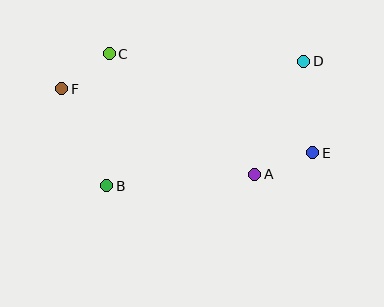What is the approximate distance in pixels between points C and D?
The distance between C and D is approximately 195 pixels.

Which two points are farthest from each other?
Points E and F are farthest from each other.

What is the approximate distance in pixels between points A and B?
The distance between A and B is approximately 149 pixels.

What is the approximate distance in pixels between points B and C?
The distance between B and C is approximately 132 pixels.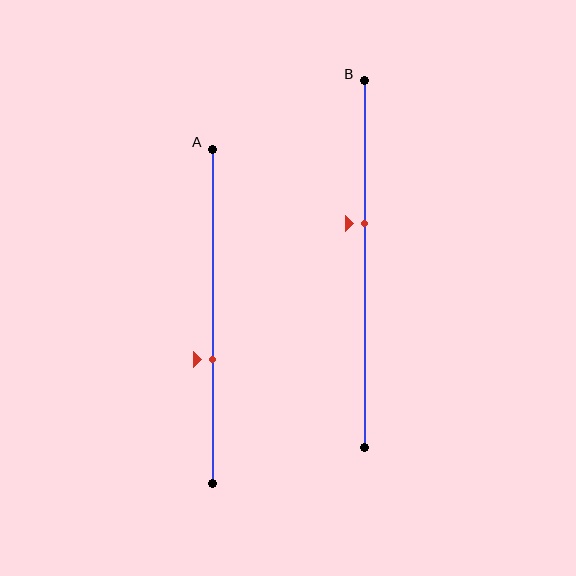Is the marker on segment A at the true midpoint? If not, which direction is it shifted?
No, the marker on segment A is shifted downward by about 13% of the segment length.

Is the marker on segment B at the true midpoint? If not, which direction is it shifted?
No, the marker on segment B is shifted upward by about 11% of the segment length.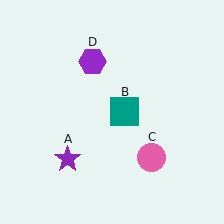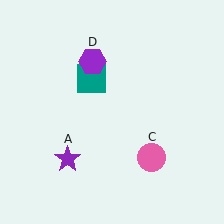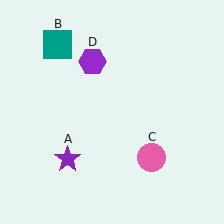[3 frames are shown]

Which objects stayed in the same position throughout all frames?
Purple star (object A) and pink circle (object C) and purple hexagon (object D) remained stationary.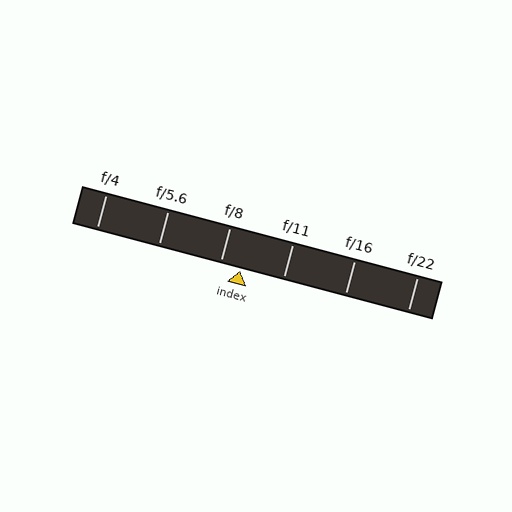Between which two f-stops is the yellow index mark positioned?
The index mark is between f/8 and f/11.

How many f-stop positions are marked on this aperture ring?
There are 6 f-stop positions marked.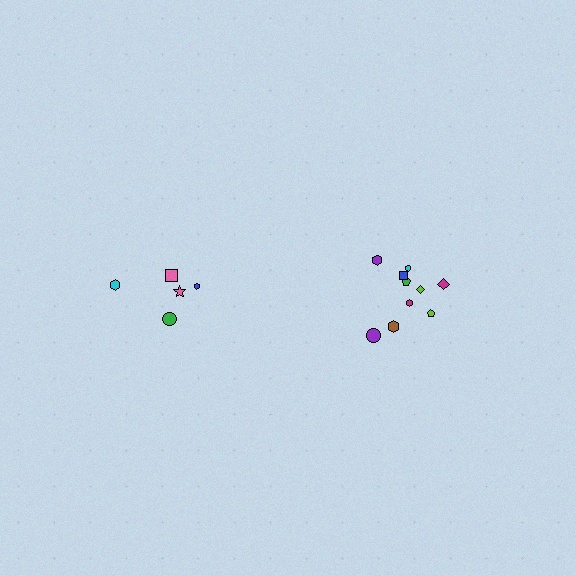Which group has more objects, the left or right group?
The right group.